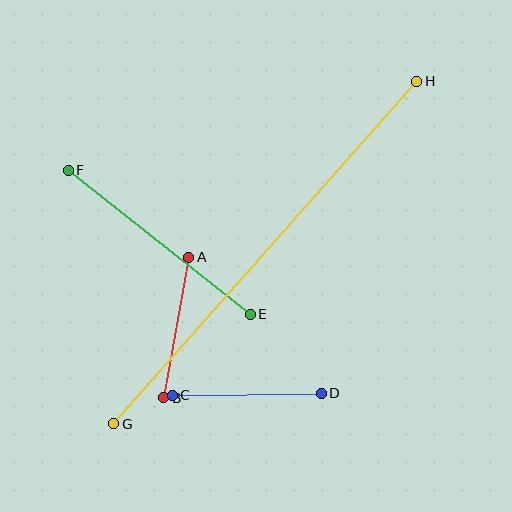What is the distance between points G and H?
The distance is approximately 457 pixels.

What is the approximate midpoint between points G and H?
The midpoint is at approximately (265, 253) pixels.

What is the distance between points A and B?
The distance is approximately 143 pixels.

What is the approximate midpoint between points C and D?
The midpoint is at approximately (247, 394) pixels.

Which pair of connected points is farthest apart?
Points G and H are farthest apart.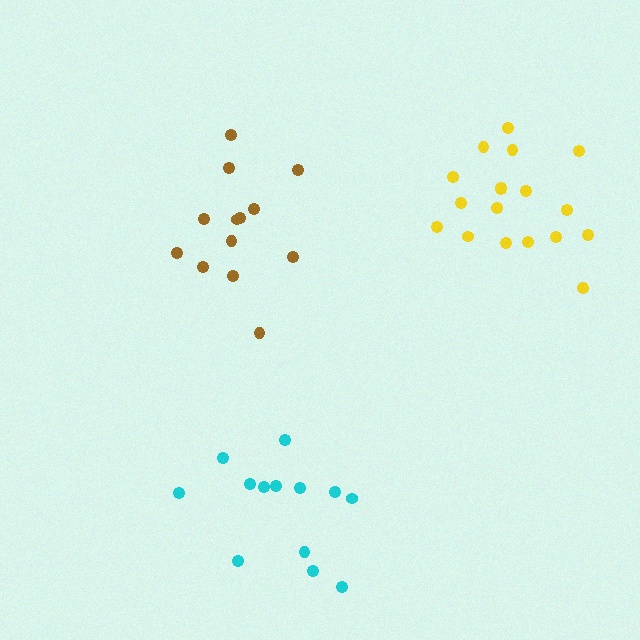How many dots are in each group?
Group 1: 13 dots, Group 2: 13 dots, Group 3: 18 dots (44 total).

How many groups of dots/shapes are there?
There are 3 groups.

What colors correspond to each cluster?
The clusters are colored: brown, cyan, yellow.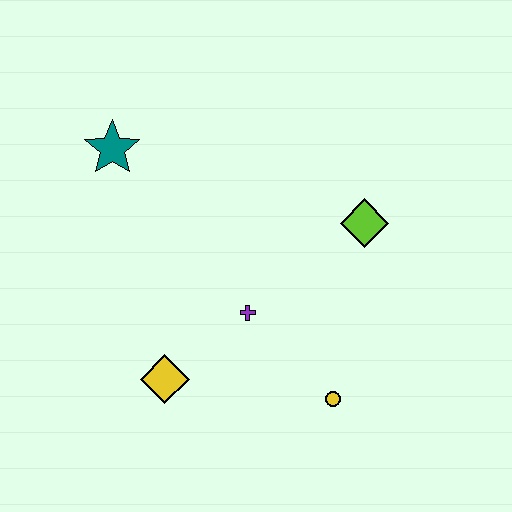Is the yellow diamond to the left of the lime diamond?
Yes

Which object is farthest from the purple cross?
The teal star is farthest from the purple cross.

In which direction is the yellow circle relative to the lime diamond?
The yellow circle is below the lime diamond.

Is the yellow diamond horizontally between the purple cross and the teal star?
Yes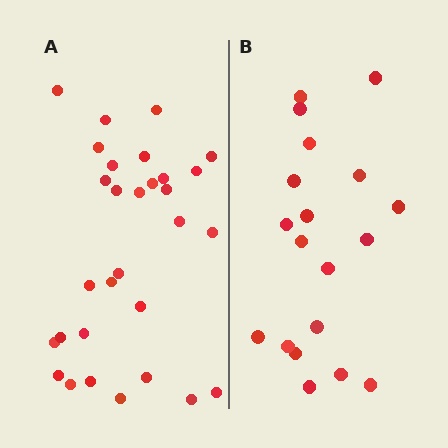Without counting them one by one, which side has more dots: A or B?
Region A (the left region) has more dots.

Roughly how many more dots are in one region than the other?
Region A has roughly 12 or so more dots than region B.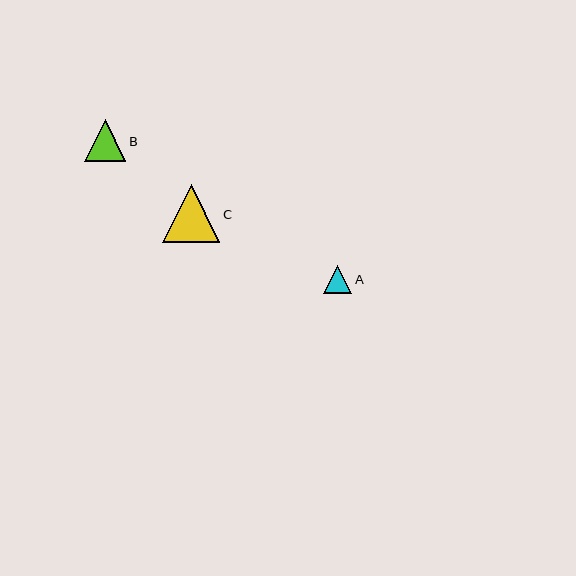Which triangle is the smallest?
Triangle A is the smallest with a size of approximately 28 pixels.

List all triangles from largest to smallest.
From largest to smallest: C, B, A.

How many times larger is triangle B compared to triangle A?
Triangle B is approximately 1.4 times the size of triangle A.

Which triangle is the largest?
Triangle C is the largest with a size of approximately 57 pixels.